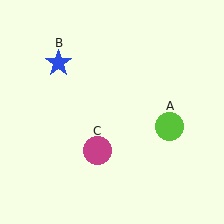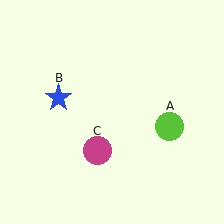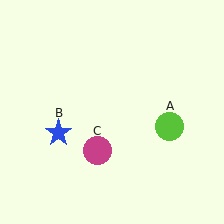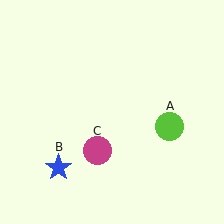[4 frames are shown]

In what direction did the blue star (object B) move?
The blue star (object B) moved down.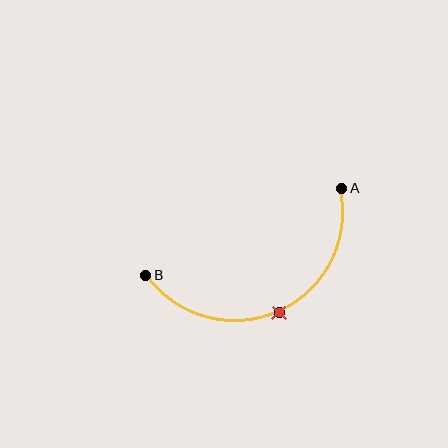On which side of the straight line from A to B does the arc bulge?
The arc bulges below the straight line connecting A and B.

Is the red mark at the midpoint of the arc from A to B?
Yes. The red mark lies on the arc at equal arc-length from both A and B — it is the arc midpoint.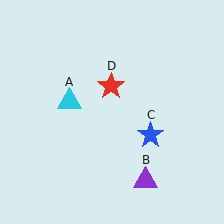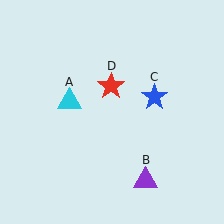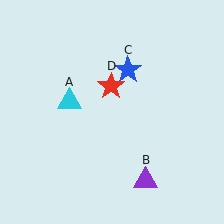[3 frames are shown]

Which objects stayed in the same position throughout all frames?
Cyan triangle (object A) and purple triangle (object B) and red star (object D) remained stationary.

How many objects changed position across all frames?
1 object changed position: blue star (object C).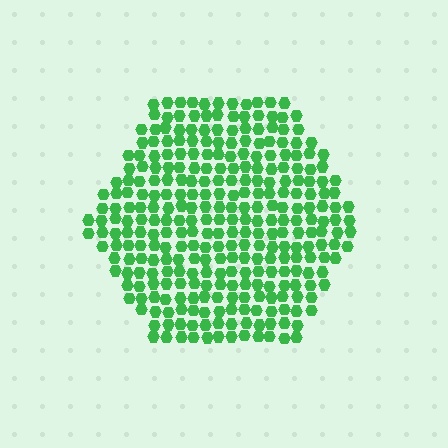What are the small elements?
The small elements are hexagons.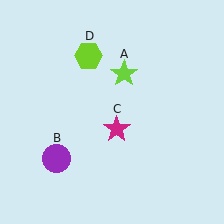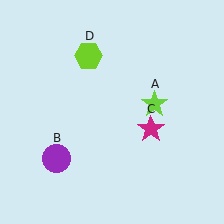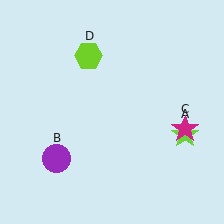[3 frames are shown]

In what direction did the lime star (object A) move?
The lime star (object A) moved down and to the right.